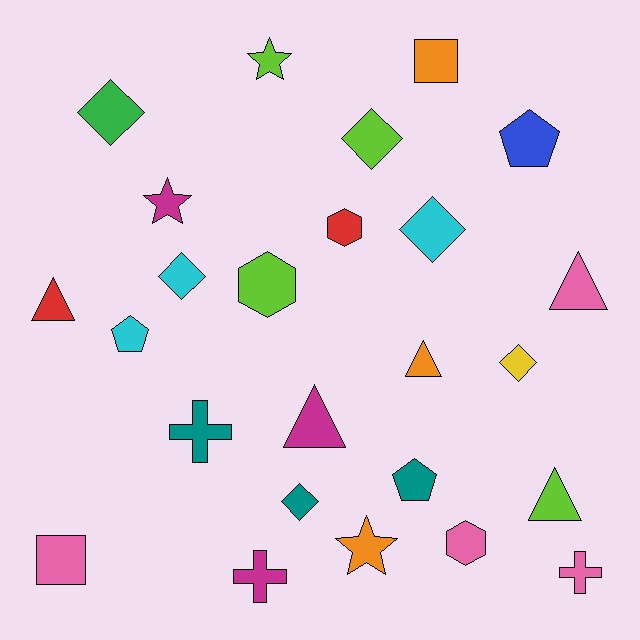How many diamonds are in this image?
There are 6 diamonds.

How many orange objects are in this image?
There are 3 orange objects.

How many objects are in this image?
There are 25 objects.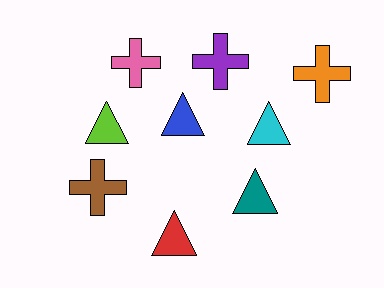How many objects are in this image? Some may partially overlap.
There are 9 objects.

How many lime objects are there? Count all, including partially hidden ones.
There is 1 lime object.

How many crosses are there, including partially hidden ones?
There are 4 crosses.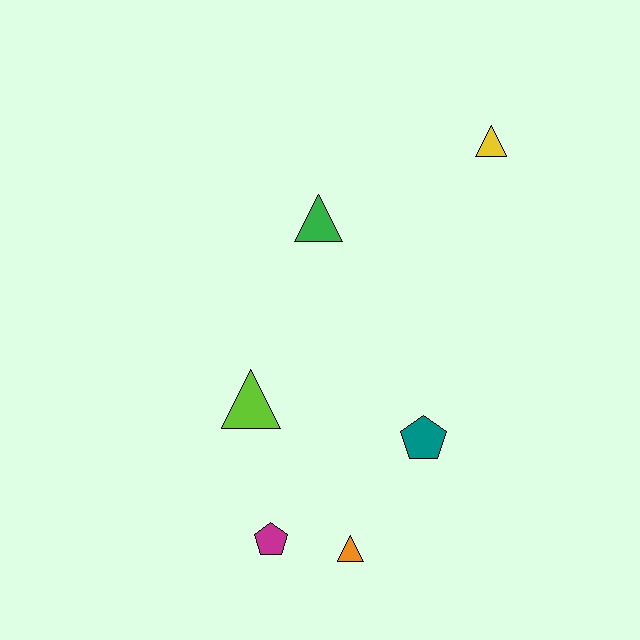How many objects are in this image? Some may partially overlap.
There are 6 objects.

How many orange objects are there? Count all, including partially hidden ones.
There is 1 orange object.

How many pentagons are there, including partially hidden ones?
There are 2 pentagons.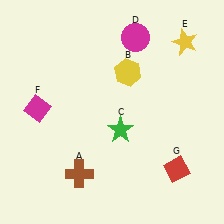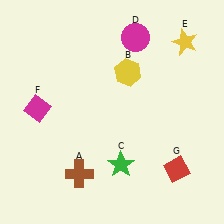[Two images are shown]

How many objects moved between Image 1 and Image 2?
1 object moved between the two images.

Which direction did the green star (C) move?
The green star (C) moved down.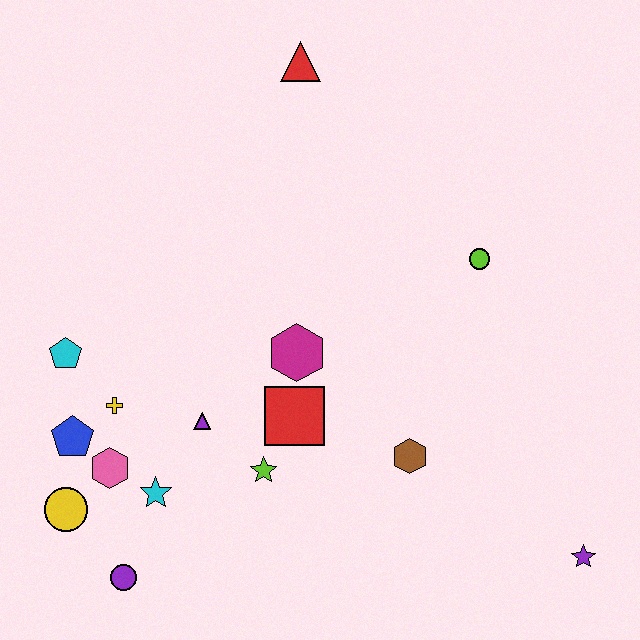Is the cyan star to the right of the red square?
No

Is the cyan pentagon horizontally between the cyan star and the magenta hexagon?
No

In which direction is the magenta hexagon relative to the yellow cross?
The magenta hexagon is to the right of the yellow cross.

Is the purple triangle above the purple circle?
Yes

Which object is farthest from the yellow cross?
The purple star is farthest from the yellow cross.